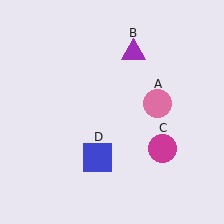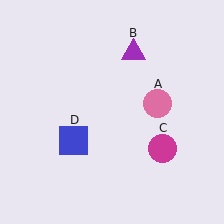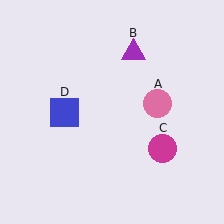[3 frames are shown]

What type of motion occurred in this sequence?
The blue square (object D) rotated clockwise around the center of the scene.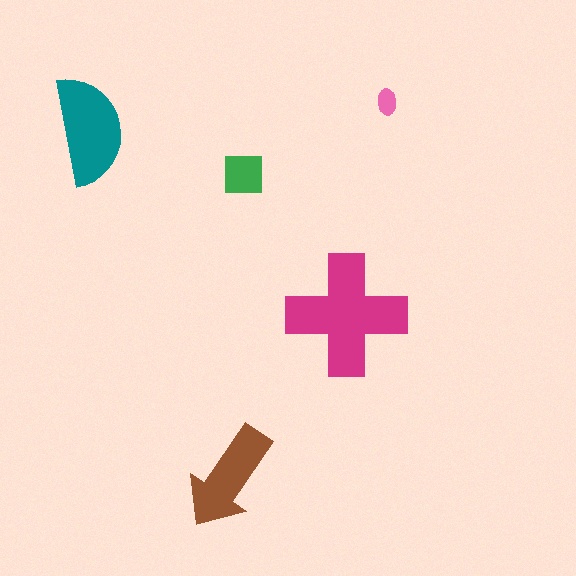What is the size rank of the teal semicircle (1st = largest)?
2nd.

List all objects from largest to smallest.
The magenta cross, the teal semicircle, the brown arrow, the green square, the pink ellipse.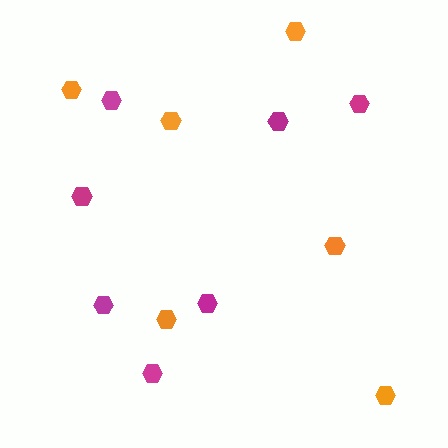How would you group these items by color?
There are 2 groups: one group of orange hexagons (6) and one group of magenta hexagons (7).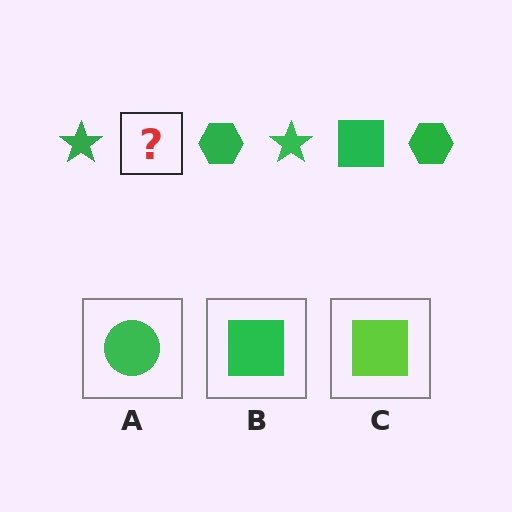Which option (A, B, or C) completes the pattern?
B.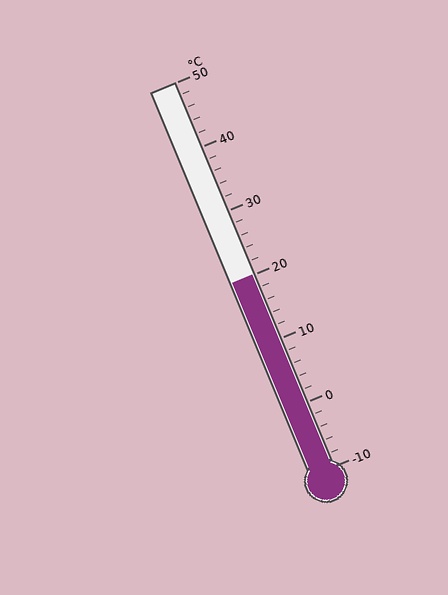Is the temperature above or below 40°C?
The temperature is below 40°C.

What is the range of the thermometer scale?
The thermometer scale ranges from -10°C to 50°C.